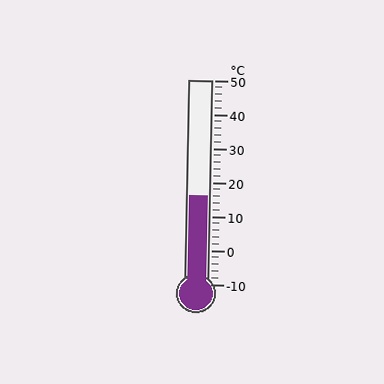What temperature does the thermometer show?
The thermometer shows approximately 16°C.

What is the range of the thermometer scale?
The thermometer scale ranges from -10°C to 50°C.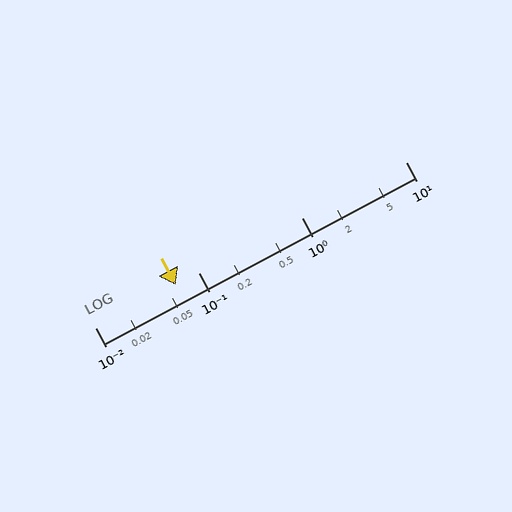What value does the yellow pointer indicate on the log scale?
The pointer indicates approximately 0.06.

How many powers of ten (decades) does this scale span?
The scale spans 3 decades, from 0.01 to 10.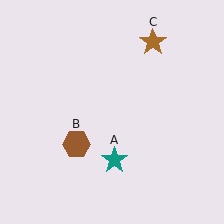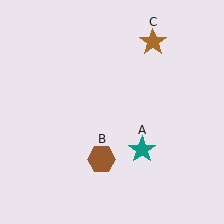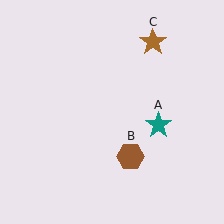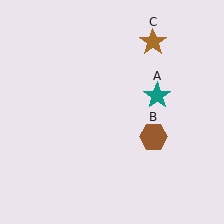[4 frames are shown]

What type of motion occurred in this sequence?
The teal star (object A), brown hexagon (object B) rotated counterclockwise around the center of the scene.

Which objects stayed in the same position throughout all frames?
Brown star (object C) remained stationary.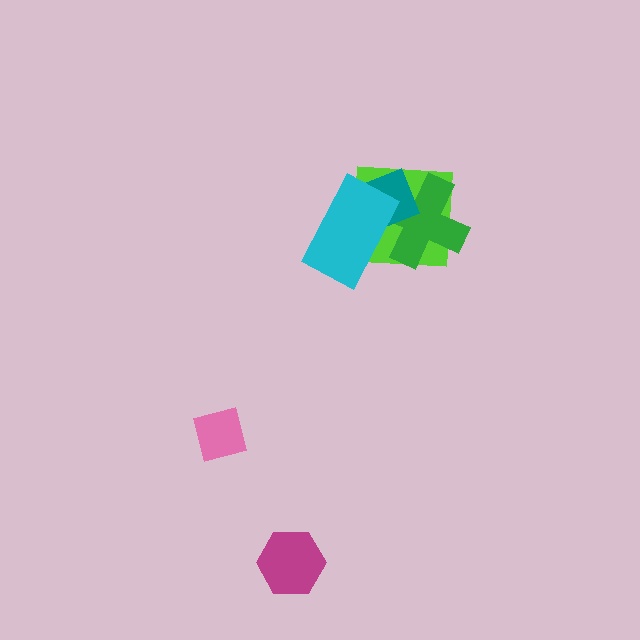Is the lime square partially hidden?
Yes, it is partially covered by another shape.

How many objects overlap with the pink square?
0 objects overlap with the pink square.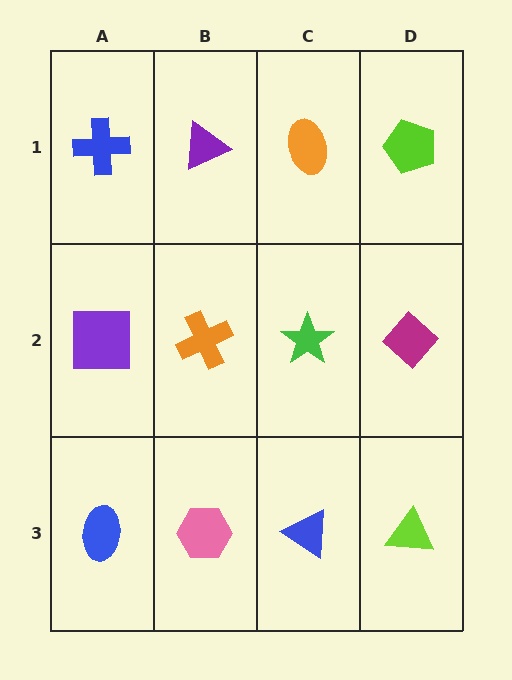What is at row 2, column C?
A green star.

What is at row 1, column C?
An orange ellipse.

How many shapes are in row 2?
4 shapes.